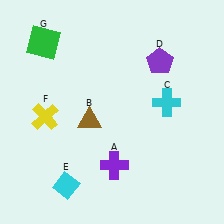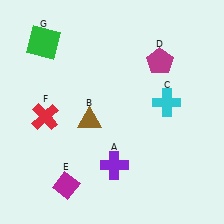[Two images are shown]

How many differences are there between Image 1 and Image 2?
There are 3 differences between the two images.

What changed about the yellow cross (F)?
In Image 1, F is yellow. In Image 2, it changed to red.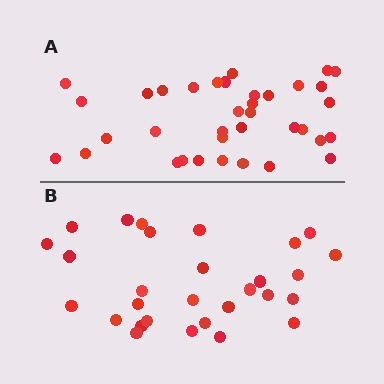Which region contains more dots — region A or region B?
Region A (the top region) has more dots.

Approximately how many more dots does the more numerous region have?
Region A has roughly 8 or so more dots than region B.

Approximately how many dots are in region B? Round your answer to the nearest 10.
About 30 dots. (The exact count is 29, which rounds to 30.)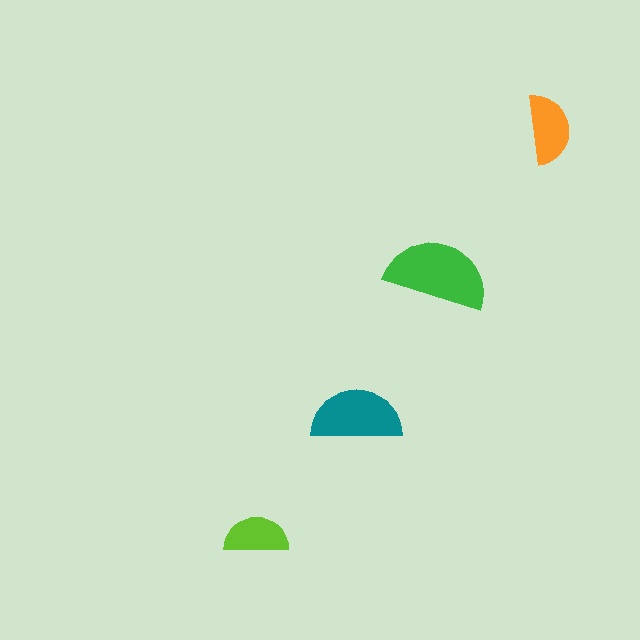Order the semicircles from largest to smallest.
the green one, the teal one, the orange one, the lime one.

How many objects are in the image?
There are 4 objects in the image.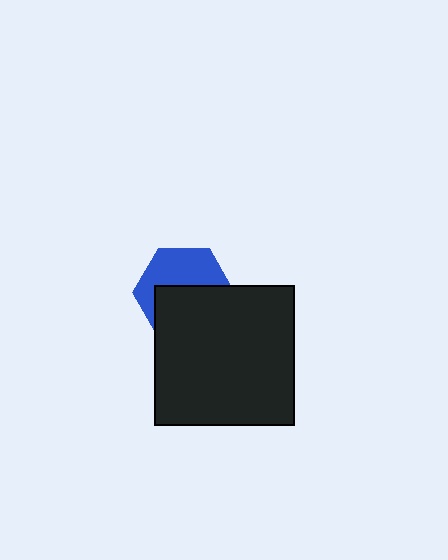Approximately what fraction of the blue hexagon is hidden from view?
Roughly 53% of the blue hexagon is hidden behind the black square.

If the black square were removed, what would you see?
You would see the complete blue hexagon.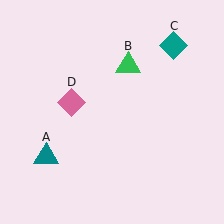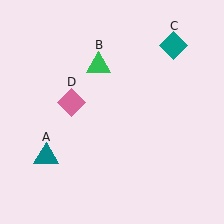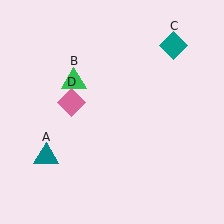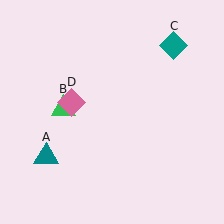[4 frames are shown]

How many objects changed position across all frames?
1 object changed position: green triangle (object B).